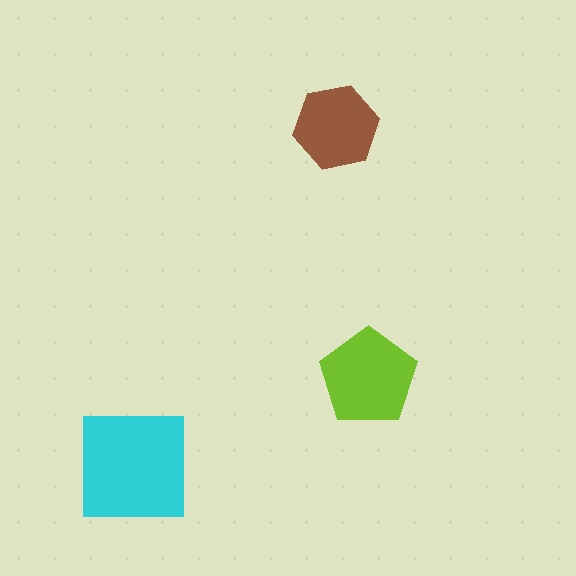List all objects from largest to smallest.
The cyan square, the lime pentagon, the brown hexagon.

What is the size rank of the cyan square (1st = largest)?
1st.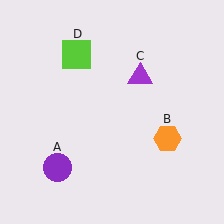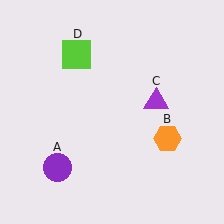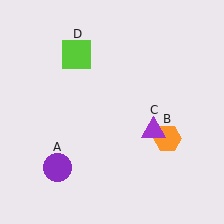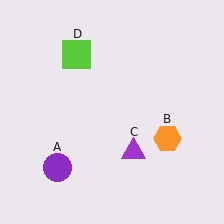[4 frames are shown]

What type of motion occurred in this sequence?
The purple triangle (object C) rotated clockwise around the center of the scene.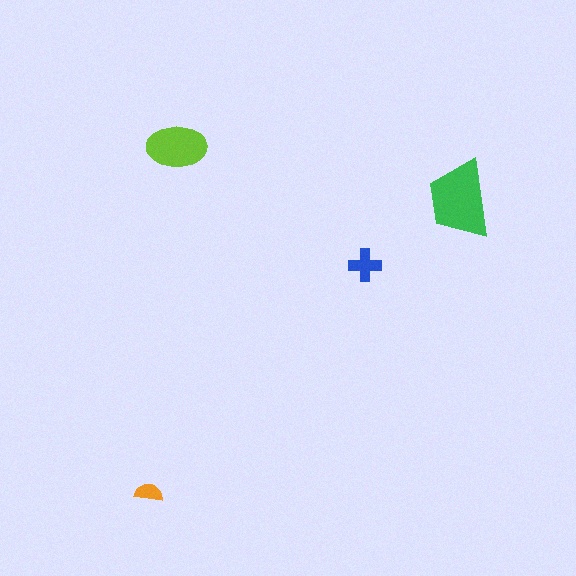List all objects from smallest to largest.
The orange semicircle, the blue cross, the lime ellipse, the green trapezoid.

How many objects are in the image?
There are 4 objects in the image.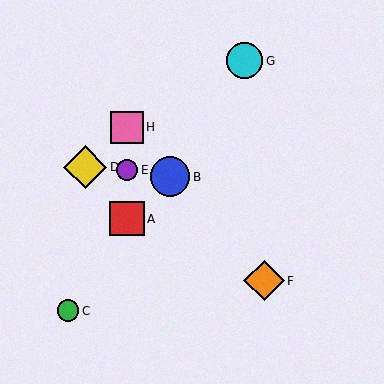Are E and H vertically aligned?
Yes, both are at x≈127.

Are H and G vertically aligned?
No, H is at x≈127 and G is at x≈245.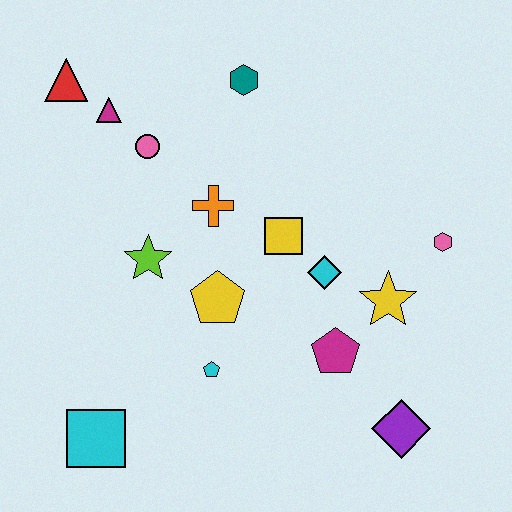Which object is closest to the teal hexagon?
The pink circle is closest to the teal hexagon.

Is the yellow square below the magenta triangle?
Yes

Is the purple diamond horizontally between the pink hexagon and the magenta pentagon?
Yes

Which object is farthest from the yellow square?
The cyan square is farthest from the yellow square.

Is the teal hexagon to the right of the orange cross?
Yes